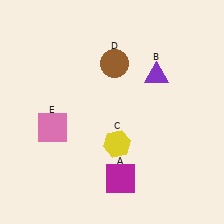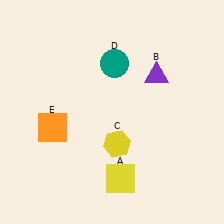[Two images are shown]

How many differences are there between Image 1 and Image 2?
There are 3 differences between the two images.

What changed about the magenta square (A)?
In Image 1, A is magenta. In Image 2, it changed to yellow.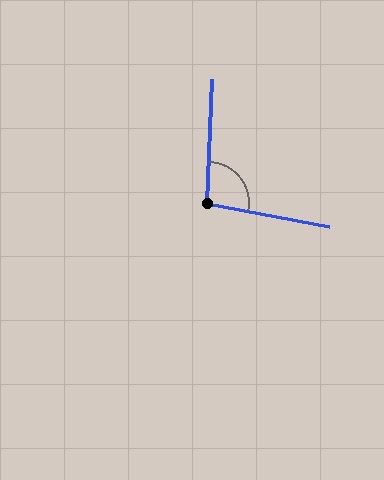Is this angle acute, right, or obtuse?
It is obtuse.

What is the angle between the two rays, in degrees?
Approximately 99 degrees.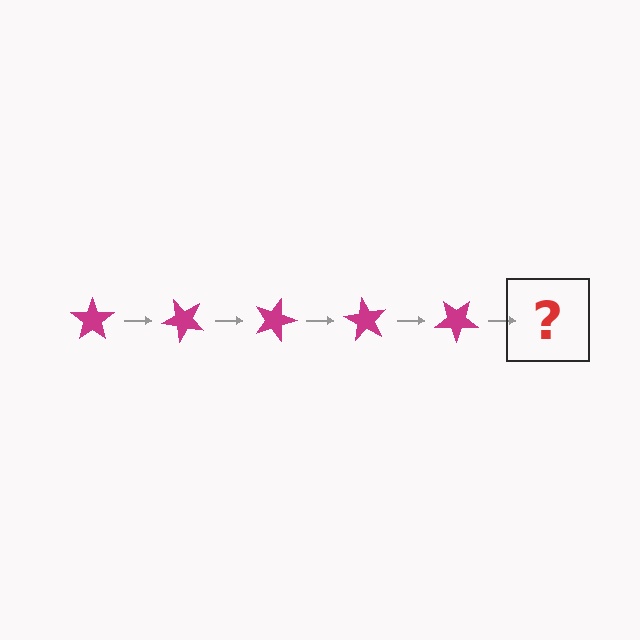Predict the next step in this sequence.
The next step is a magenta star rotated 225 degrees.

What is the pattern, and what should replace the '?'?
The pattern is that the star rotates 45 degrees each step. The '?' should be a magenta star rotated 225 degrees.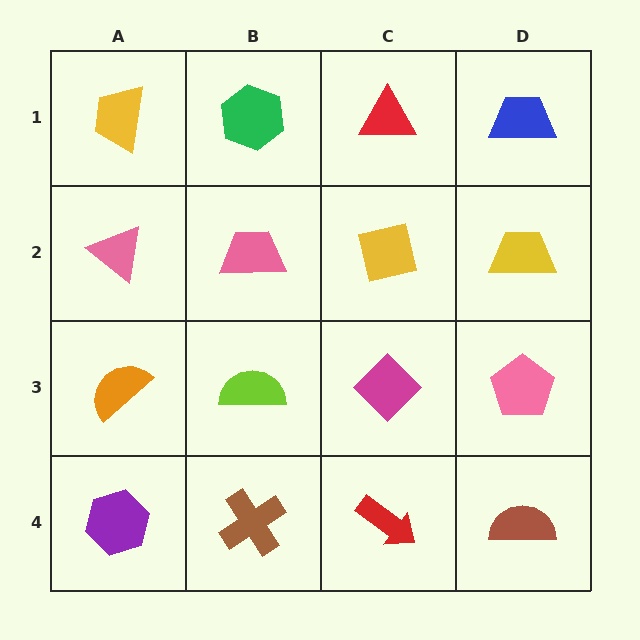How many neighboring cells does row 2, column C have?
4.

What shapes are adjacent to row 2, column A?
A yellow trapezoid (row 1, column A), an orange semicircle (row 3, column A), a pink trapezoid (row 2, column B).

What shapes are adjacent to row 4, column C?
A magenta diamond (row 3, column C), a brown cross (row 4, column B), a brown semicircle (row 4, column D).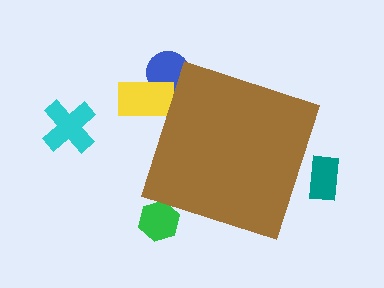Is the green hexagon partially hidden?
Yes, the green hexagon is partially hidden behind the brown diamond.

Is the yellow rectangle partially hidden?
Yes, the yellow rectangle is partially hidden behind the brown diamond.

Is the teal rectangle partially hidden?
Yes, the teal rectangle is partially hidden behind the brown diamond.